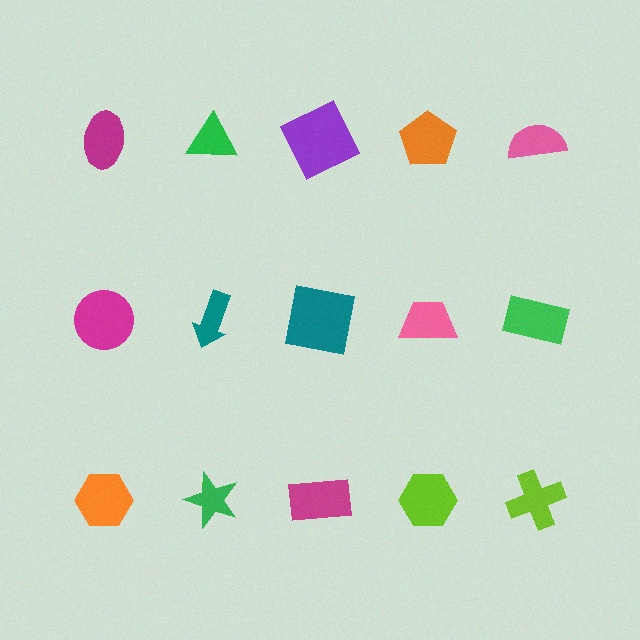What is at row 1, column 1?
A magenta ellipse.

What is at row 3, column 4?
A lime hexagon.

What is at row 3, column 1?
An orange hexagon.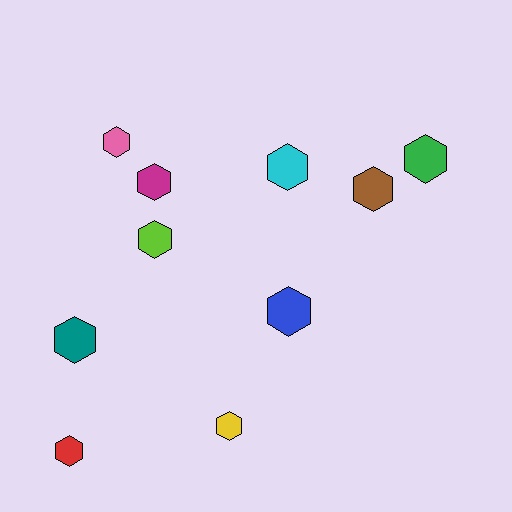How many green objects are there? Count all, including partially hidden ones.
There is 1 green object.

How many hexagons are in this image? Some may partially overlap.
There are 10 hexagons.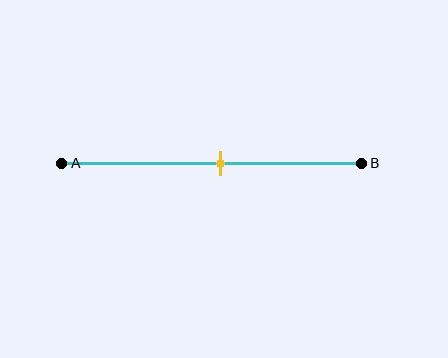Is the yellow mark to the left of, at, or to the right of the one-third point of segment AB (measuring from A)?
The yellow mark is to the right of the one-third point of segment AB.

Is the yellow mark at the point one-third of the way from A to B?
No, the mark is at about 55% from A, not at the 33% one-third point.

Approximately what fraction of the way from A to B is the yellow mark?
The yellow mark is approximately 55% of the way from A to B.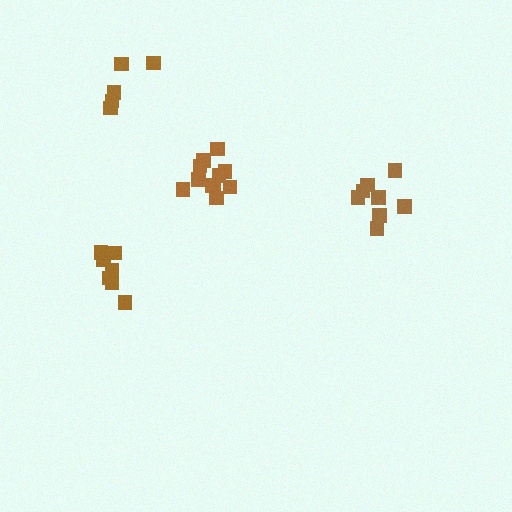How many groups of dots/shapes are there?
There are 4 groups.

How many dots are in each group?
Group 1: 11 dots, Group 2: 7 dots, Group 3: 5 dots, Group 4: 8 dots (31 total).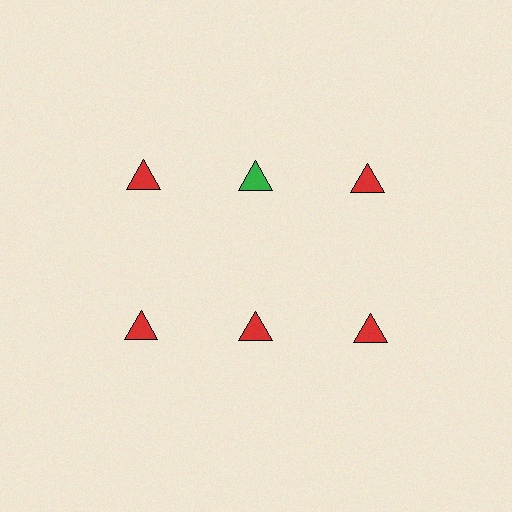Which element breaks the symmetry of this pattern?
The green triangle in the top row, second from left column breaks the symmetry. All other shapes are red triangles.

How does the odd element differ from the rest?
It has a different color: green instead of red.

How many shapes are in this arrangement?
There are 6 shapes arranged in a grid pattern.